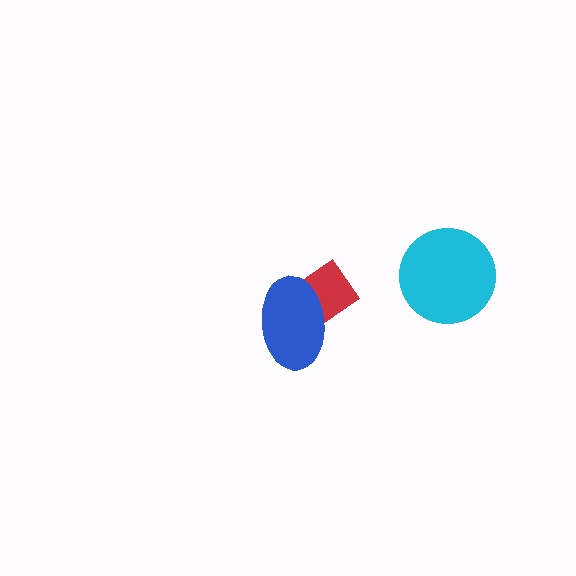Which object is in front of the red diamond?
The blue ellipse is in front of the red diamond.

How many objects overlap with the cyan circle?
0 objects overlap with the cyan circle.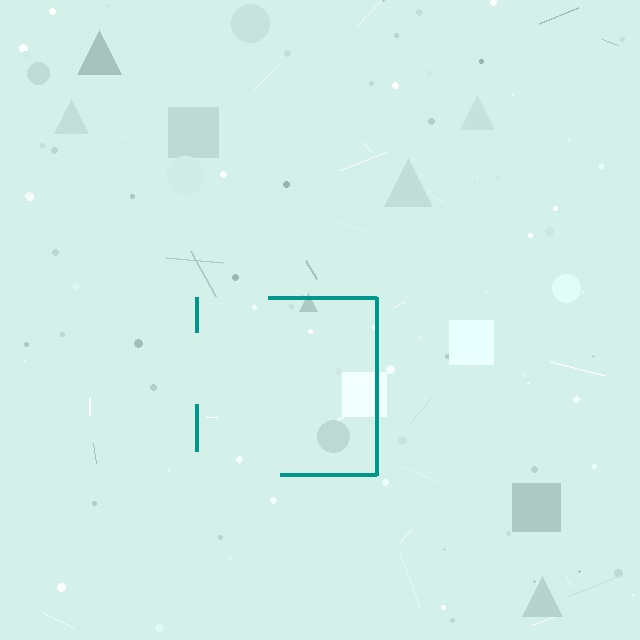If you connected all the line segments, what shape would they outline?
They would outline a square.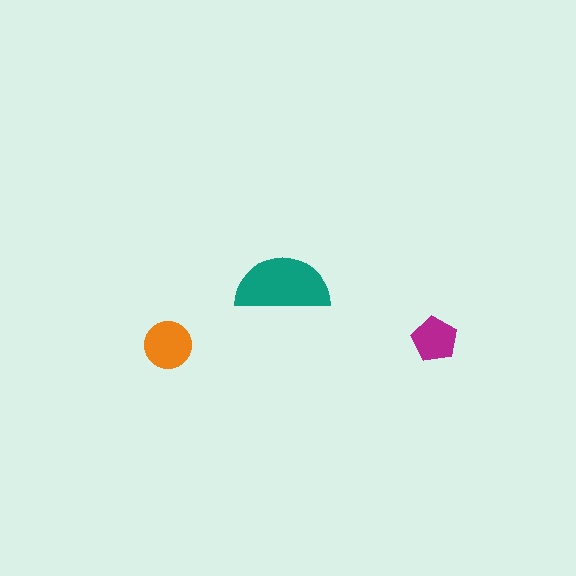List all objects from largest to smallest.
The teal semicircle, the orange circle, the magenta pentagon.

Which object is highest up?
The teal semicircle is topmost.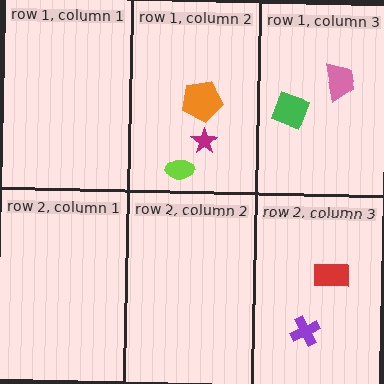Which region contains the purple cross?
The row 2, column 3 region.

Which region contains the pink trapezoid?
The row 1, column 3 region.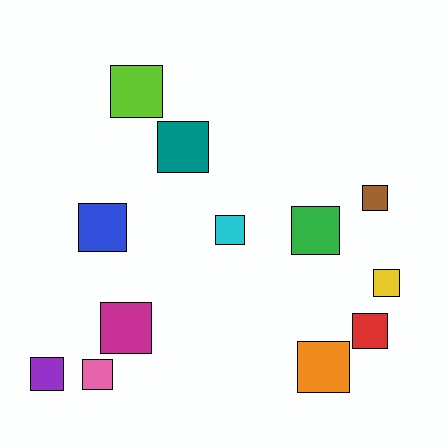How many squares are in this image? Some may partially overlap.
There are 12 squares.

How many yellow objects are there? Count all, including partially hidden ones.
There is 1 yellow object.